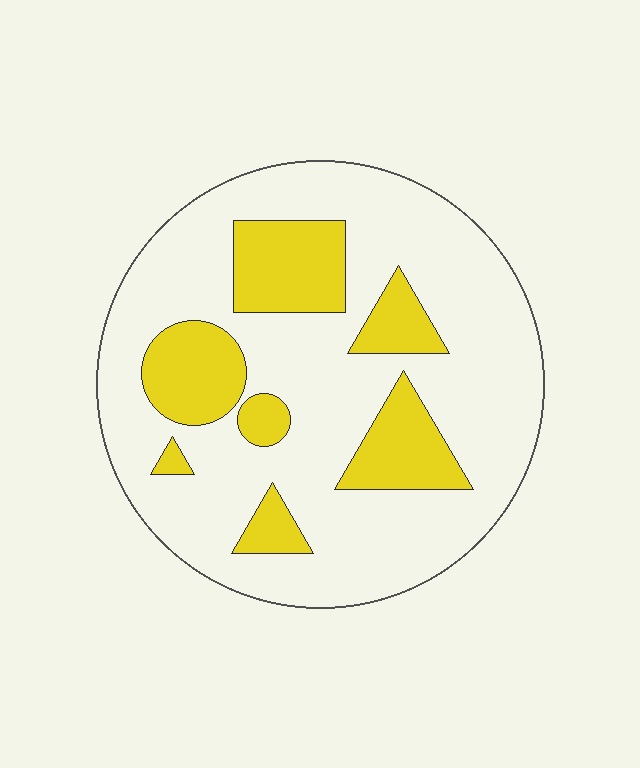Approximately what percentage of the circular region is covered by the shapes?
Approximately 25%.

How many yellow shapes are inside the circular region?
7.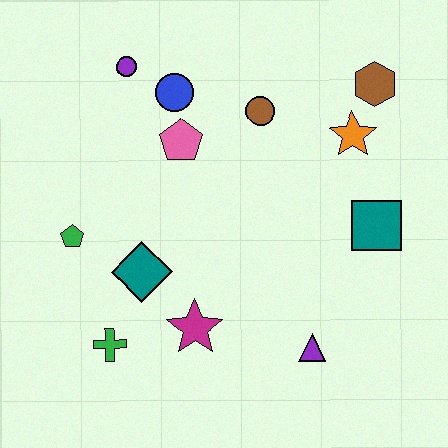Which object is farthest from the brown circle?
The green cross is farthest from the brown circle.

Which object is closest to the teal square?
The orange star is closest to the teal square.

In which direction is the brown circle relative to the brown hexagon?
The brown circle is to the left of the brown hexagon.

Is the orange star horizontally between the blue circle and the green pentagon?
No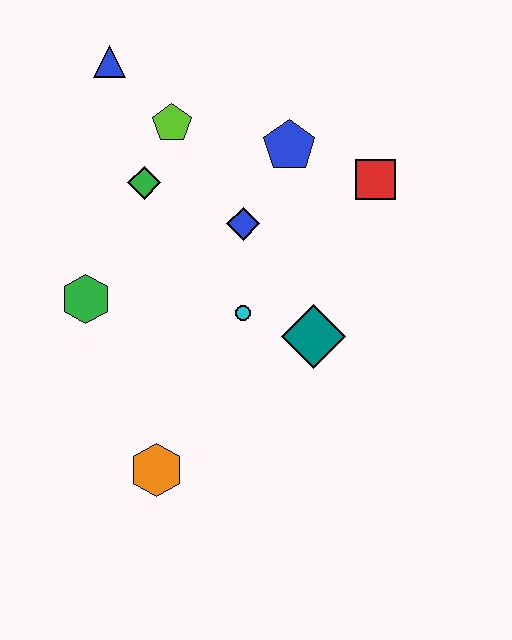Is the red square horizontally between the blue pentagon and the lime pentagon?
No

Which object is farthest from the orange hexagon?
The blue triangle is farthest from the orange hexagon.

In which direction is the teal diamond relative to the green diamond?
The teal diamond is to the right of the green diamond.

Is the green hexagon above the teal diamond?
Yes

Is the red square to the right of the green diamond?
Yes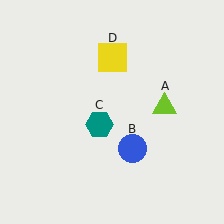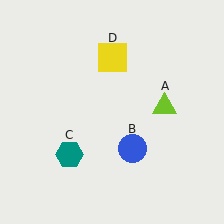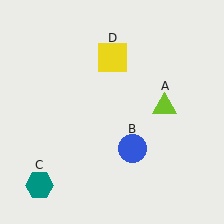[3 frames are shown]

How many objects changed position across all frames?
1 object changed position: teal hexagon (object C).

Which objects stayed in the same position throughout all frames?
Lime triangle (object A) and blue circle (object B) and yellow square (object D) remained stationary.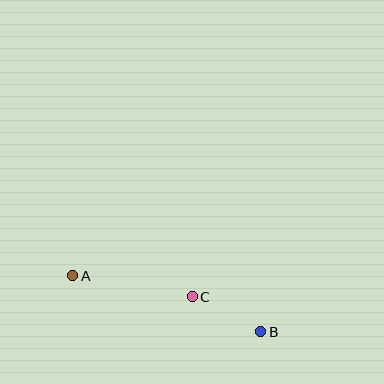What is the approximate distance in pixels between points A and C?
The distance between A and C is approximately 121 pixels.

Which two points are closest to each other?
Points B and C are closest to each other.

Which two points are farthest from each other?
Points A and B are farthest from each other.